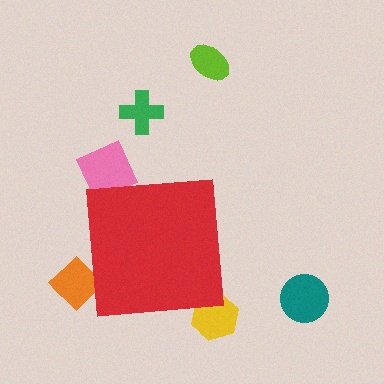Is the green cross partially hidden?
No, the green cross is fully visible.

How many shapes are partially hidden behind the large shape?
3 shapes are partially hidden.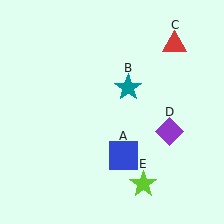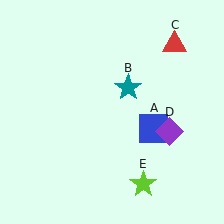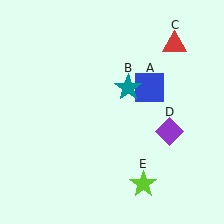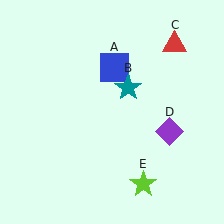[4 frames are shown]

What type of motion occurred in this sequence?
The blue square (object A) rotated counterclockwise around the center of the scene.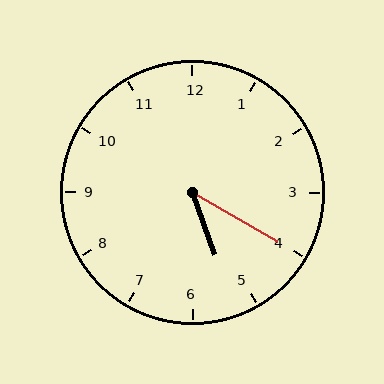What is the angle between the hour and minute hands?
Approximately 40 degrees.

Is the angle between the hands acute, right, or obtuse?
It is acute.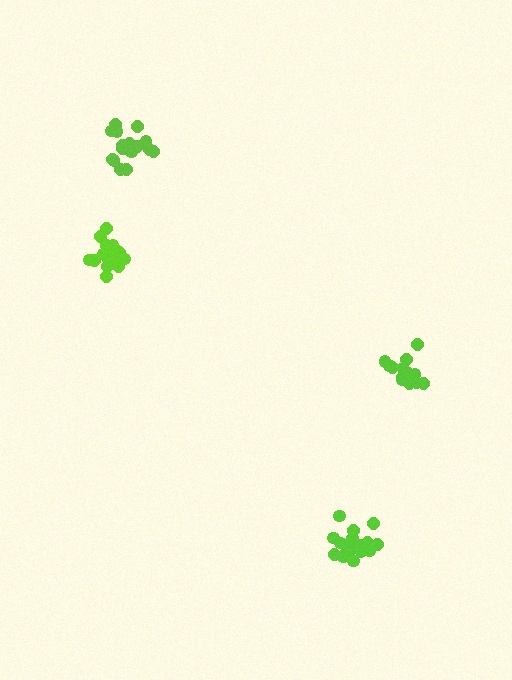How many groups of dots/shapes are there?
There are 4 groups.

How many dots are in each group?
Group 1: 18 dots, Group 2: 21 dots, Group 3: 16 dots, Group 4: 19 dots (74 total).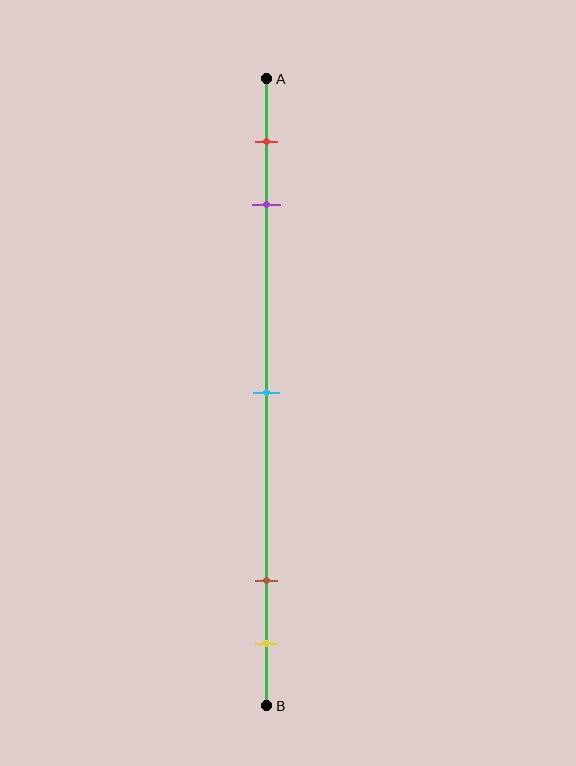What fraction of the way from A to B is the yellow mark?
The yellow mark is approximately 90% (0.9) of the way from A to B.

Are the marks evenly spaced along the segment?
No, the marks are not evenly spaced.